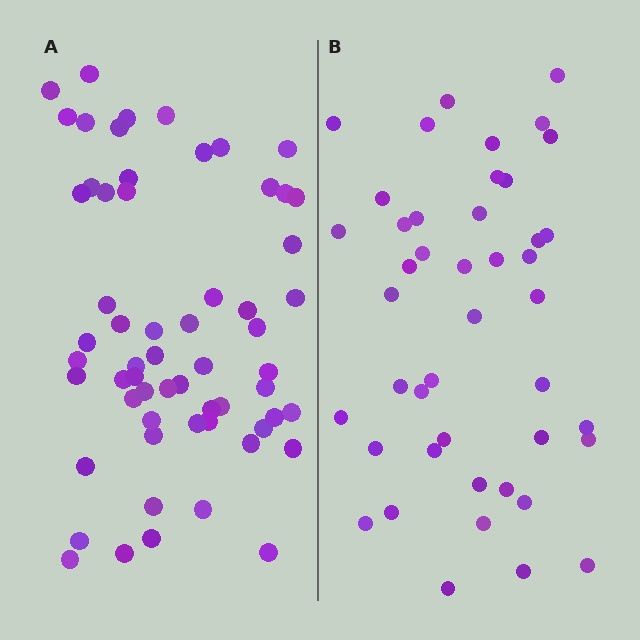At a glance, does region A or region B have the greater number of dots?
Region A (the left region) has more dots.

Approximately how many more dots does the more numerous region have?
Region A has approximately 15 more dots than region B.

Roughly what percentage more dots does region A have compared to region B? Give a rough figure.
About 35% more.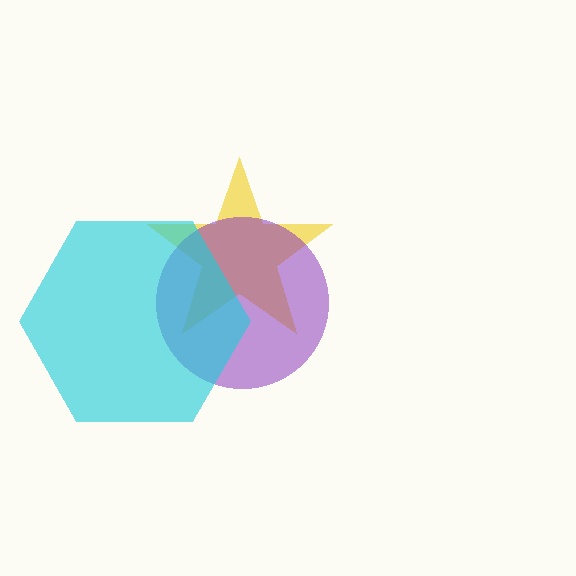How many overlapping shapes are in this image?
There are 3 overlapping shapes in the image.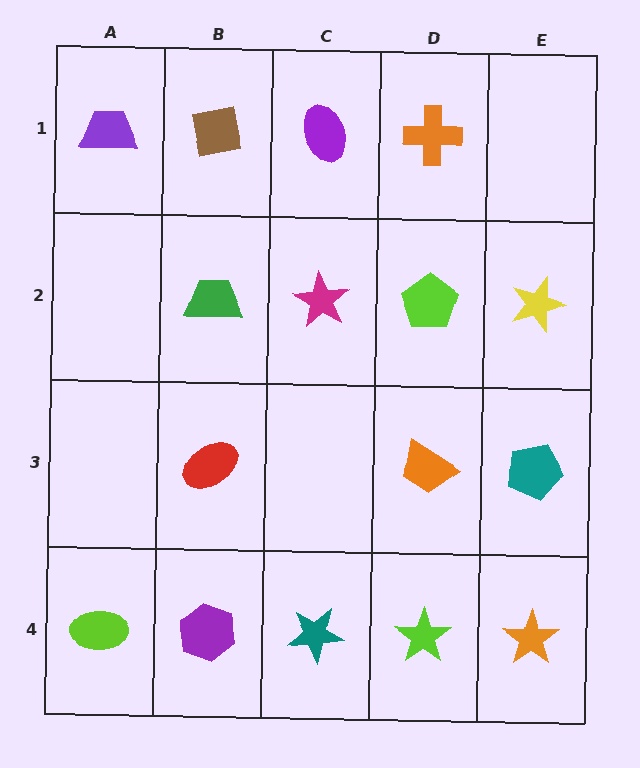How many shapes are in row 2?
4 shapes.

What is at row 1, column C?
A purple ellipse.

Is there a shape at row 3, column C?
No, that cell is empty.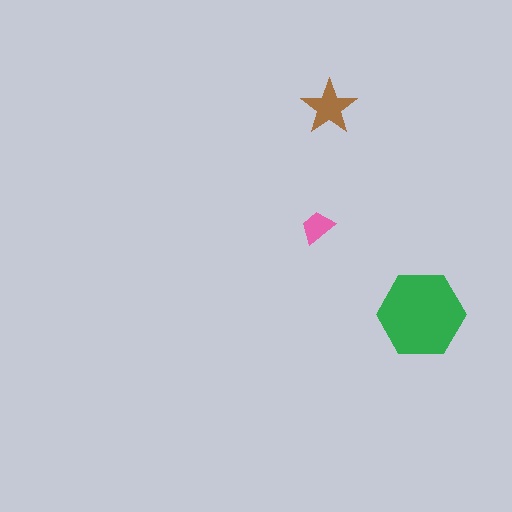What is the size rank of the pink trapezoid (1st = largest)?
3rd.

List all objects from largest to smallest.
The green hexagon, the brown star, the pink trapezoid.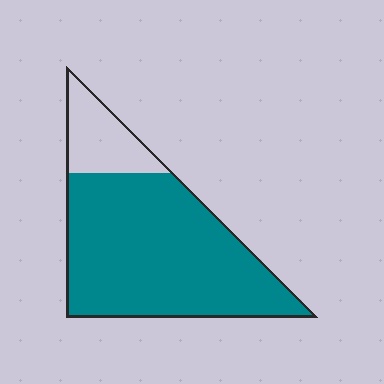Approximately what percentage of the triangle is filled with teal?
Approximately 80%.